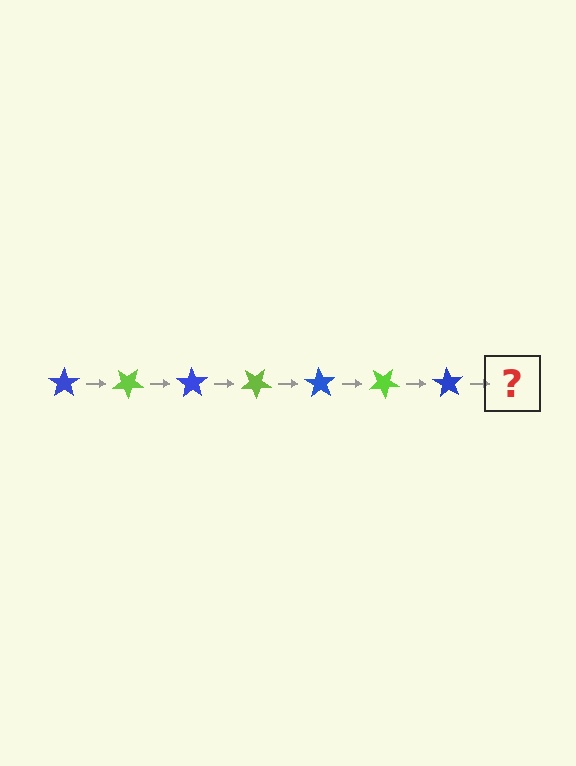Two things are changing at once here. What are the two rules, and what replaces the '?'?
The two rules are that it rotates 35 degrees each step and the color cycles through blue and lime. The '?' should be a lime star, rotated 245 degrees from the start.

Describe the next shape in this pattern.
It should be a lime star, rotated 245 degrees from the start.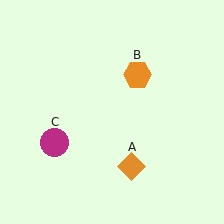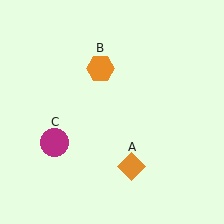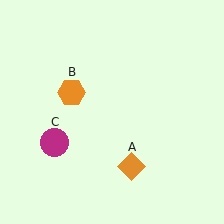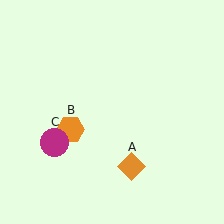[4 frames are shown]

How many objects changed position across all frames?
1 object changed position: orange hexagon (object B).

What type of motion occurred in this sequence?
The orange hexagon (object B) rotated counterclockwise around the center of the scene.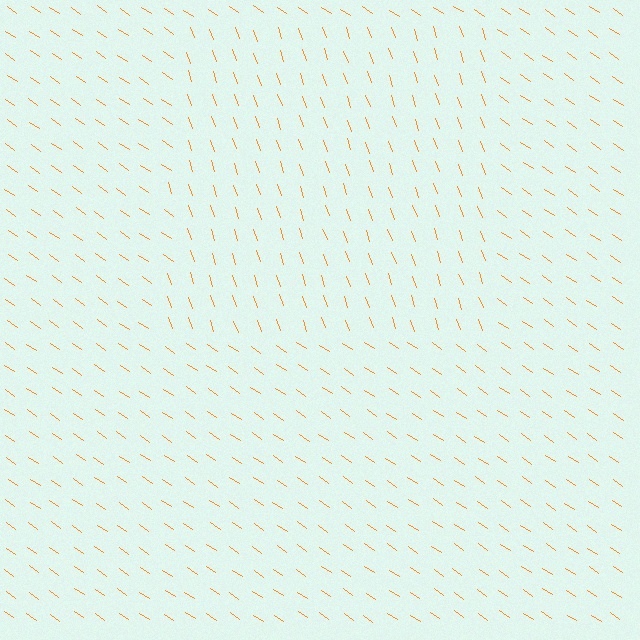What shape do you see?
I see a rectangle.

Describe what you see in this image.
The image is filled with small orange line segments. A rectangle region in the image has lines oriented differently from the surrounding lines, creating a visible texture boundary.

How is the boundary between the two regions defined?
The boundary is defined purely by a change in line orientation (approximately 37 degrees difference). All lines are the same color and thickness.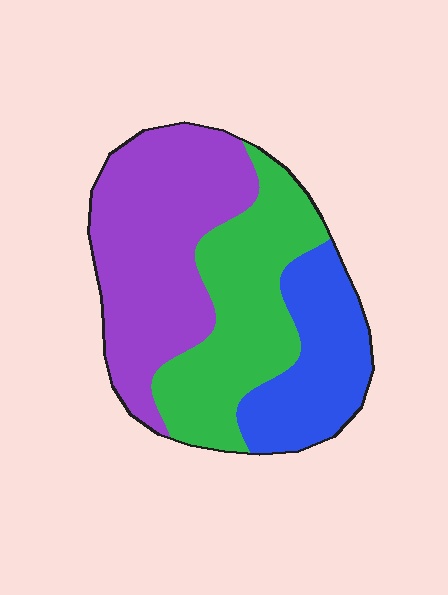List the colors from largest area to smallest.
From largest to smallest: purple, green, blue.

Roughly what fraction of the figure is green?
Green takes up between a quarter and a half of the figure.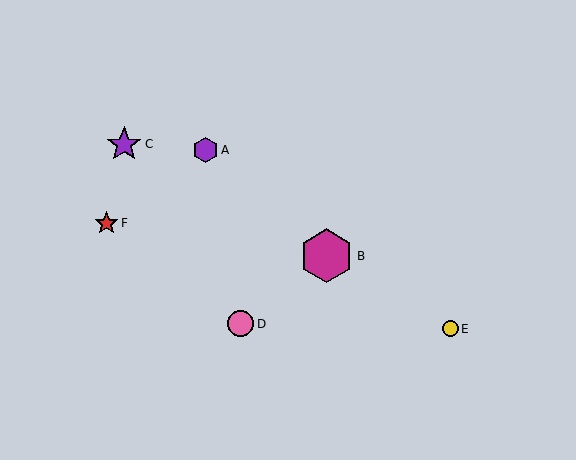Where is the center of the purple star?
The center of the purple star is at (124, 144).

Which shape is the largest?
The magenta hexagon (labeled B) is the largest.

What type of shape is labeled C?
Shape C is a purple star.